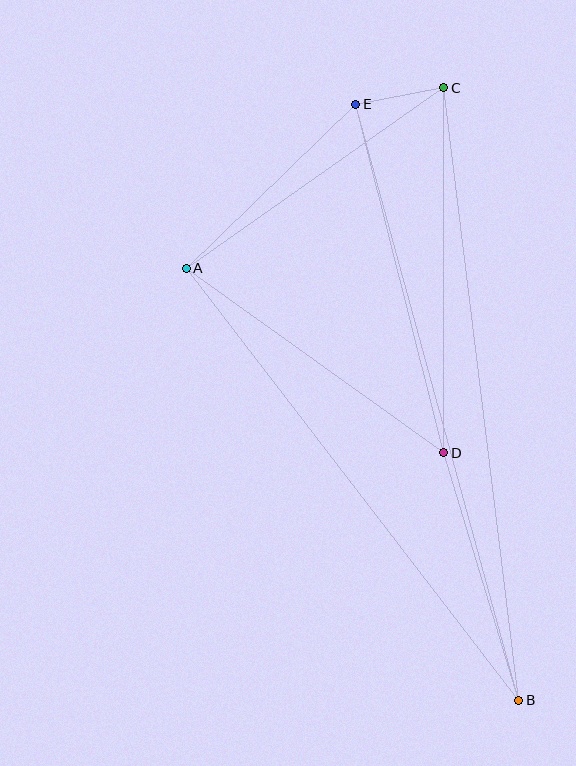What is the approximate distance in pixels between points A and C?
The distance between A and C is approximately 315 pixels.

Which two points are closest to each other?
Points C and E are closest to each other.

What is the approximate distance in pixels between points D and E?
The distance between D and E is approximately 359 pixels.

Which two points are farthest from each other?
Points B and E are farthest from each other.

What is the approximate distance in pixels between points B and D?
The distance between B and D is approximately 259 pixels.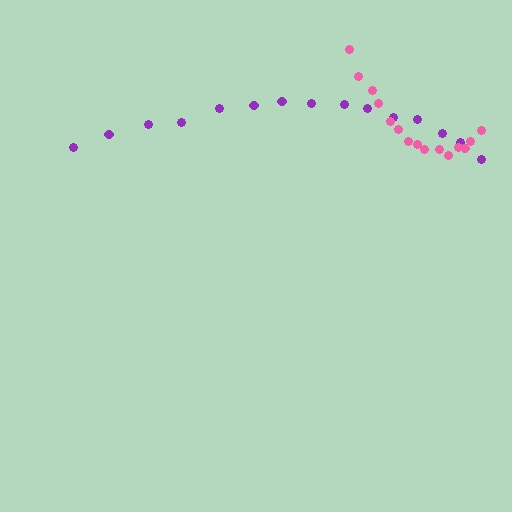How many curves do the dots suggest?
There are 2 distinct paths.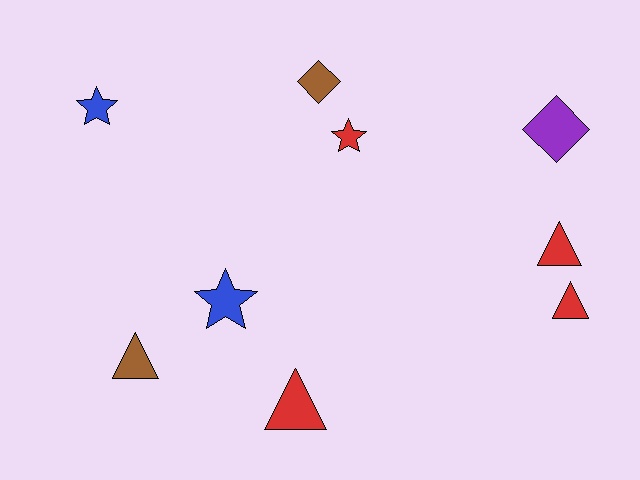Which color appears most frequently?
Red, with 4 objects.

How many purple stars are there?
There are no purple stars.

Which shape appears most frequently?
Triangle, with 4 objects.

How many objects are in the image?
There are 9 objects.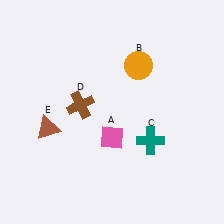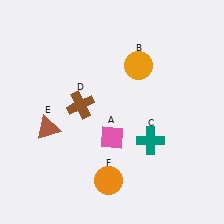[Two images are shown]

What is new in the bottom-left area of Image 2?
An orange circle (F) was added in the bottom-left area of Image 2.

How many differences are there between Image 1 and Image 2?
There is 1 difference between the two images.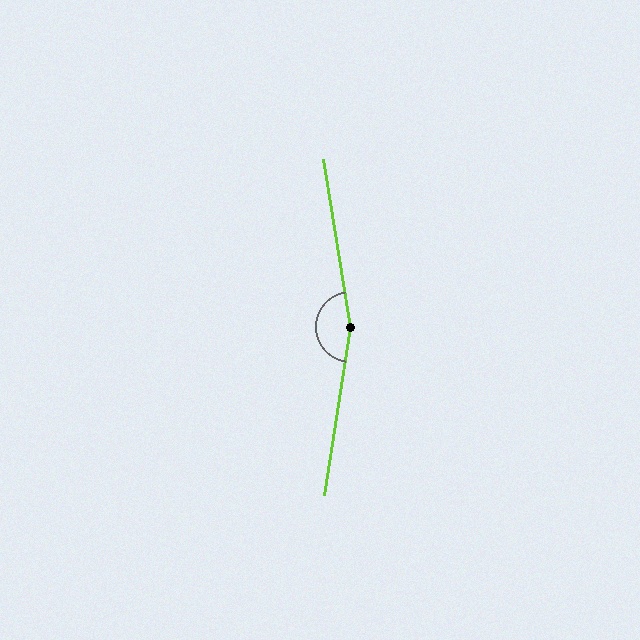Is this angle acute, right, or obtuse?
It is obtuse.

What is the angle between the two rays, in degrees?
Approximately 162 degrees.